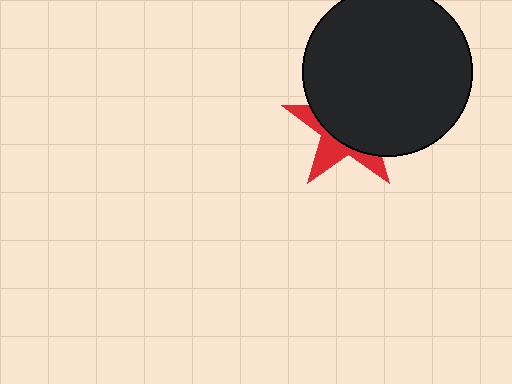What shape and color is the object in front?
The object in front is a black circle.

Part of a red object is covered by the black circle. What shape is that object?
It is a star.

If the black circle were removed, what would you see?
You would see the complete red star.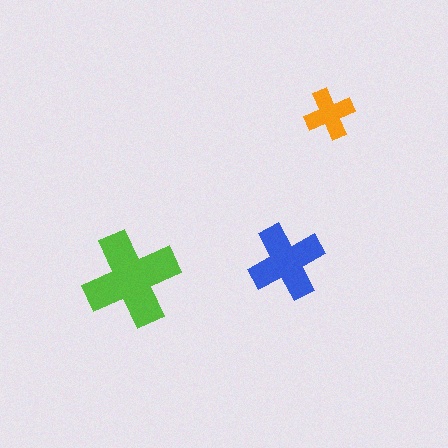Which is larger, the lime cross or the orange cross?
The lime one.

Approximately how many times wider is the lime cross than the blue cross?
About 1.5 times wider.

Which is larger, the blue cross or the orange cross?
The blue one.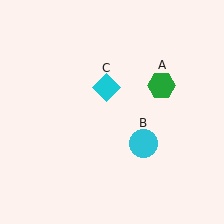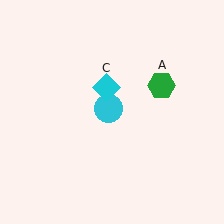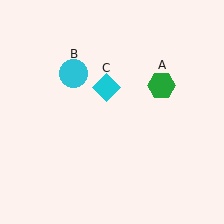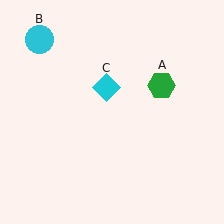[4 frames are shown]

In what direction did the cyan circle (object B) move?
The cyan circle (object B) moved up and to the left.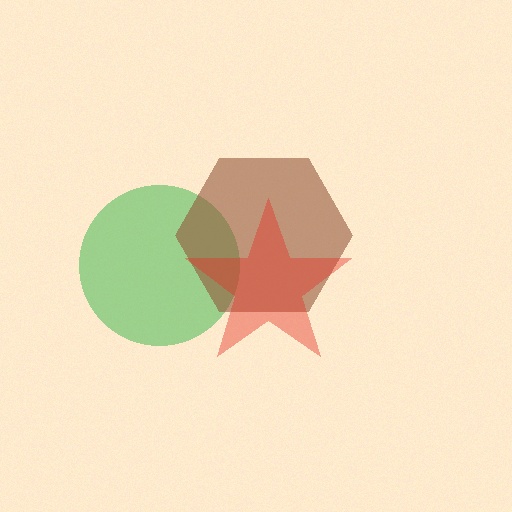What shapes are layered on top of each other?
The layered shapes are: a green circle, a brown hexagon, a red star.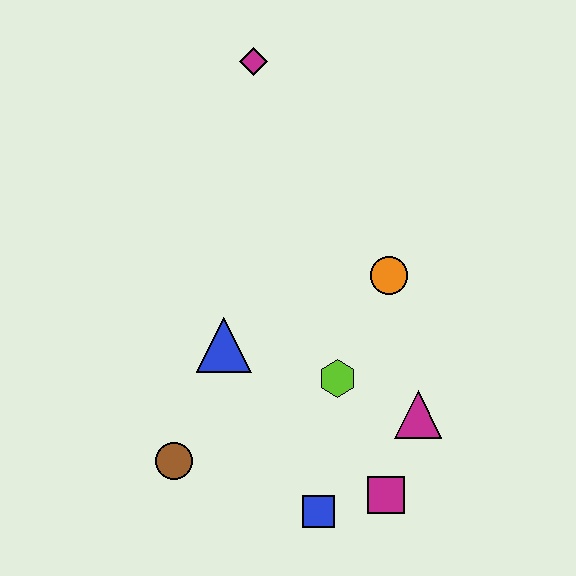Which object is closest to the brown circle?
The blue triangle is closest to the brown circle.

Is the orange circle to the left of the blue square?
No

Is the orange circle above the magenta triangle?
Yes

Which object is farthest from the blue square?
The magenta diamond is farthest from the blue square.